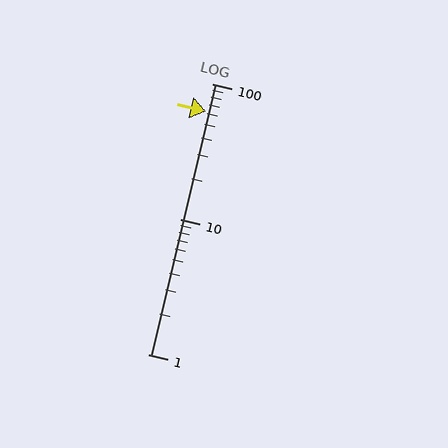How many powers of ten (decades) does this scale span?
The scale spans 2 decades, from 1 to 100.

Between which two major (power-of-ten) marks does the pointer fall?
The pointer is between 10 and 100.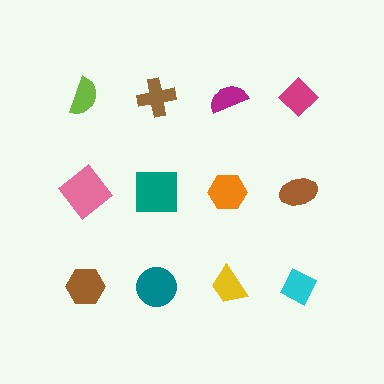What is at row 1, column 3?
A magenta semicircle.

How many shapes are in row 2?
4 shapes.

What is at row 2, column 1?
A pink diamond.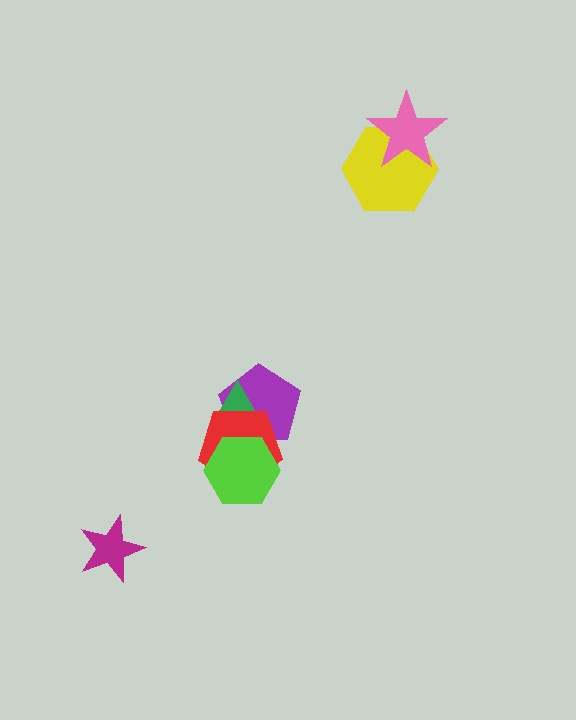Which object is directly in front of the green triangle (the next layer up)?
The red pentagon is directly in front of the green triangle.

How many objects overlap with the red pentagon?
3 objects overlap with the red pentagon.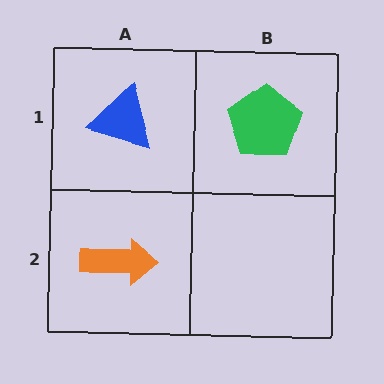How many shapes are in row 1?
2 shapes.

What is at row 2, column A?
An orange arrow.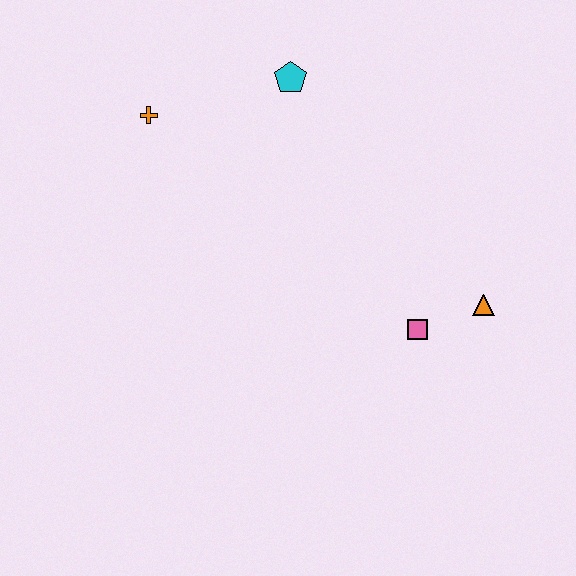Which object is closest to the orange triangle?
The pink square is closest to the orange triangle.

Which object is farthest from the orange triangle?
The orange cross is farthest from the orange triangle.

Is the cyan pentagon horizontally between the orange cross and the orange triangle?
Yes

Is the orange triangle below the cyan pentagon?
Yes